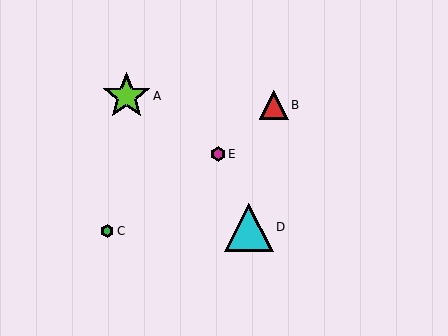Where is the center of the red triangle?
The center of the red triangle is at (274, 105).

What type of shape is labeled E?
Shape E is a magenta hexagon.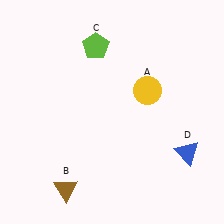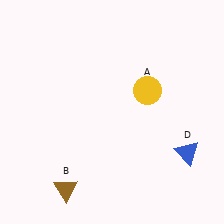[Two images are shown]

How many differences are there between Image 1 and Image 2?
There is 1 difference between the two images.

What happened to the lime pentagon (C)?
The lime pentagon (C) was removed in Image 2. It was in the top-left area of Image 1.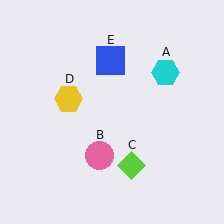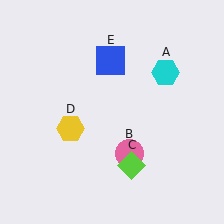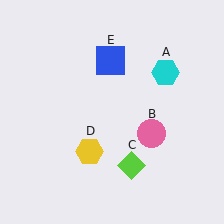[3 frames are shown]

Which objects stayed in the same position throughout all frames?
Cyan hexagon (object A) and lime diamond (object C) and blue square (object E) remained stationary.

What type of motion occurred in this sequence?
The pink circle (object B), yellow hexagon (object D) rotated counterclockwise around the center of the scene.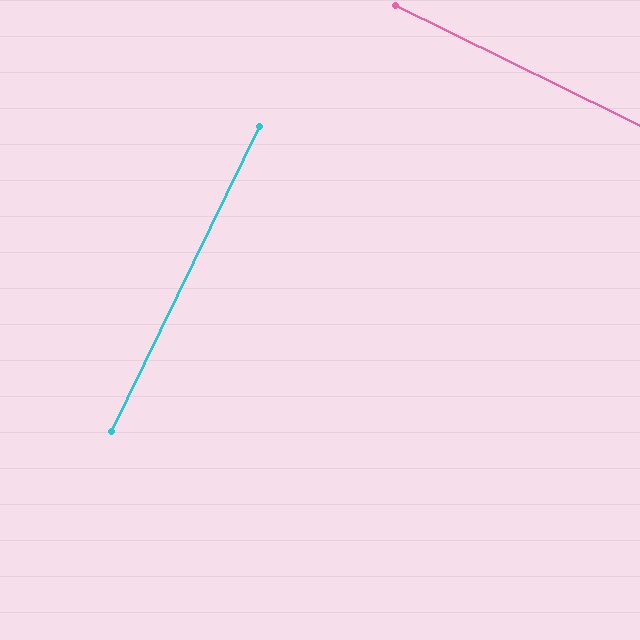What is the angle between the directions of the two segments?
Approximately 90 degrees.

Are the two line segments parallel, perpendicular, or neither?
Perpendicular — they meet at approximately 90°.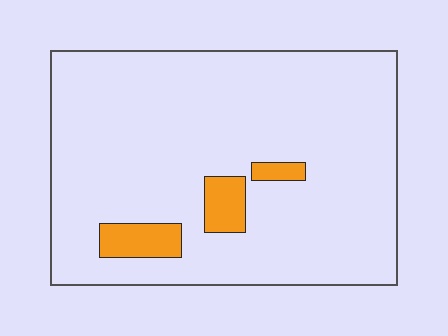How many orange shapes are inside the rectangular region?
3.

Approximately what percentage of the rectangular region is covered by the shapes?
Approximately 10%.